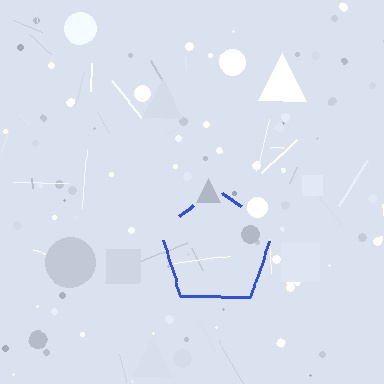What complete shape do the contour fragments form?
The contour fragments form a pentagon.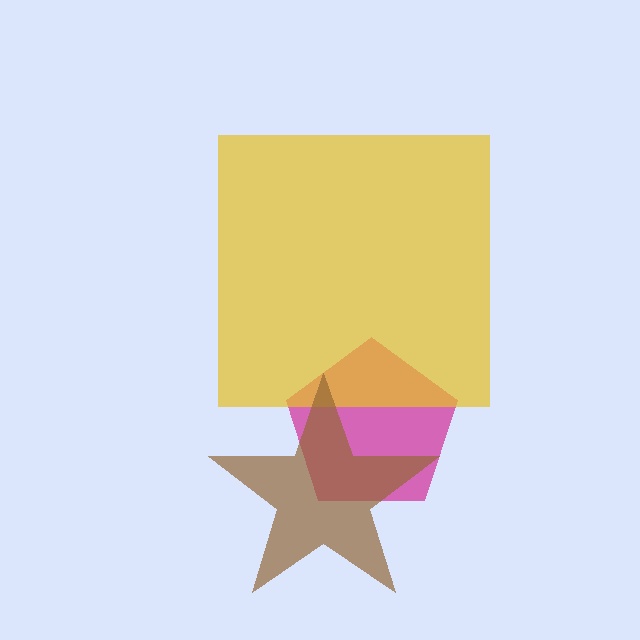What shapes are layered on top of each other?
The layered shapes are: a magenta pentagon, a yellow square, a brown star.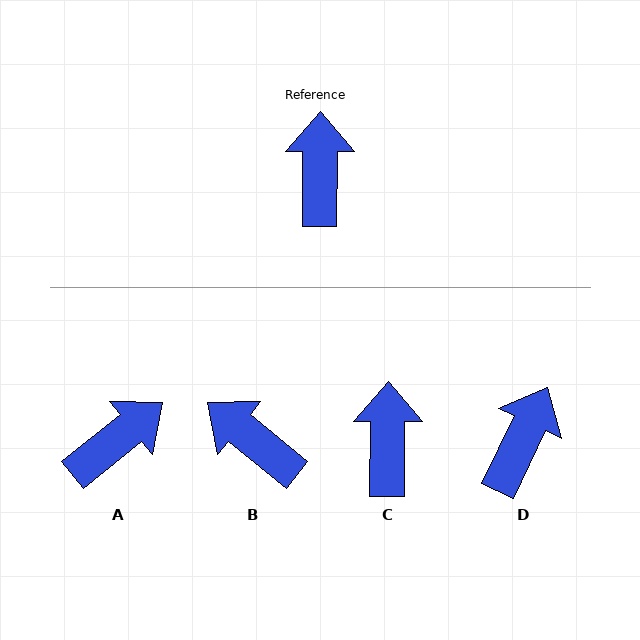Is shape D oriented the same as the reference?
No, it is off by about 25 degrees.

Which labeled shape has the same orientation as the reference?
C.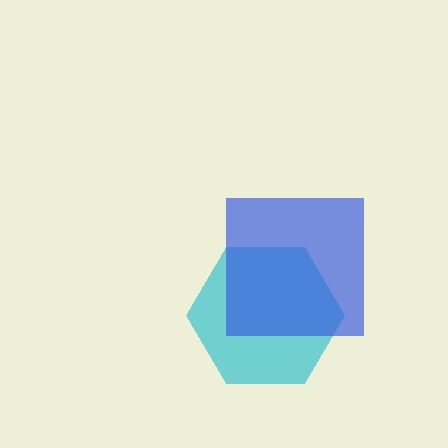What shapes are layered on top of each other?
The layered shapes are: a cyan hexagon, a blue square.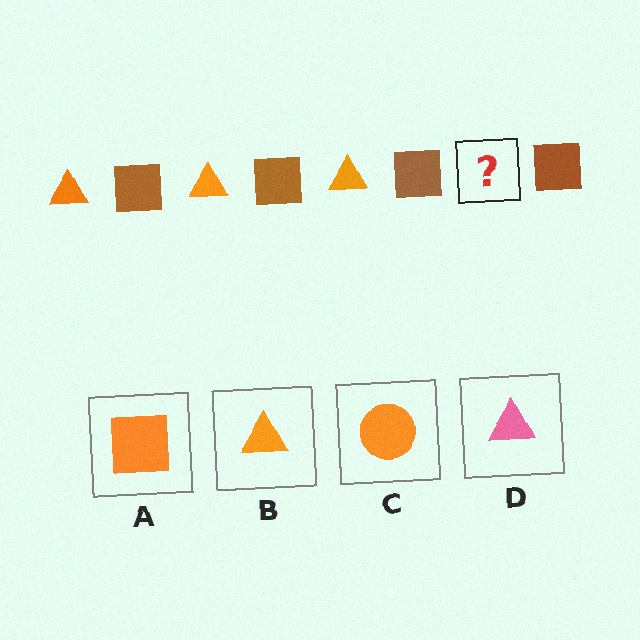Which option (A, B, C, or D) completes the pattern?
B.